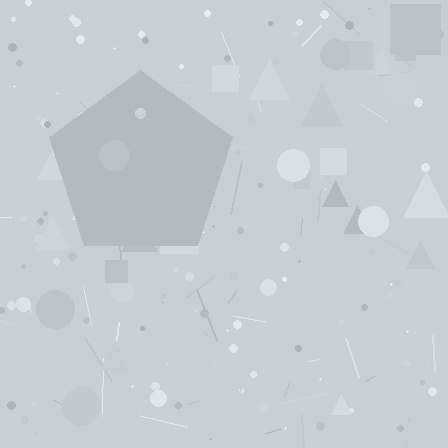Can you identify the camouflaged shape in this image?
The camouflaged shape is a pentagon.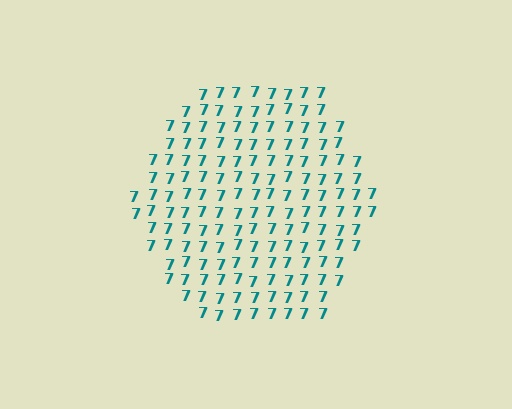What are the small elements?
The small elements are digit 7's.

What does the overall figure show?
The overall figure shows a hexagon.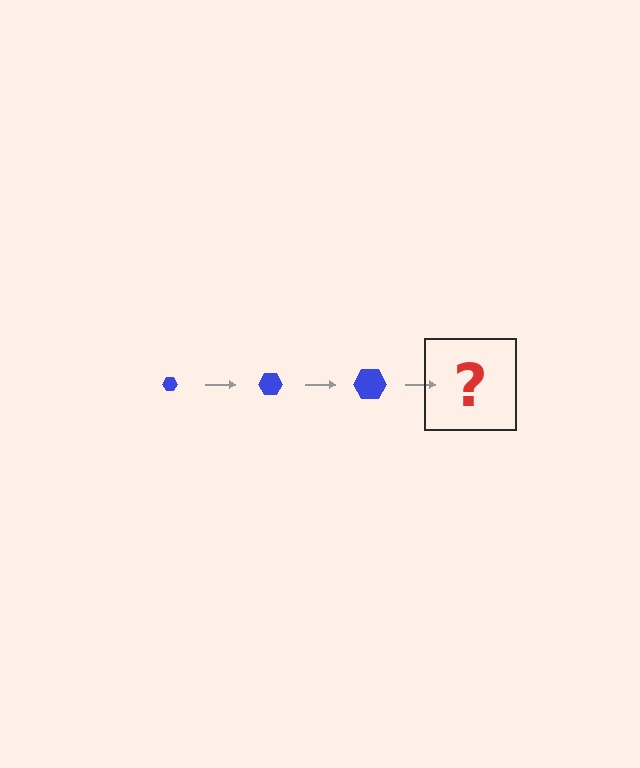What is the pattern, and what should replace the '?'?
The pattern is that the hexagon gets progressively larger each step. The '?' should be a blue hexagon, larger than the previous one.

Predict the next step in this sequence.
The next step is a blue hexagon, larger than the previous one.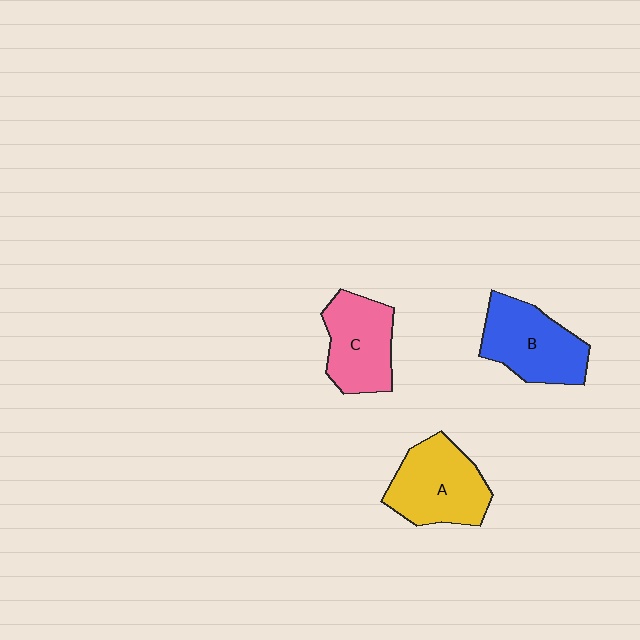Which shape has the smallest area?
Shape C (pink).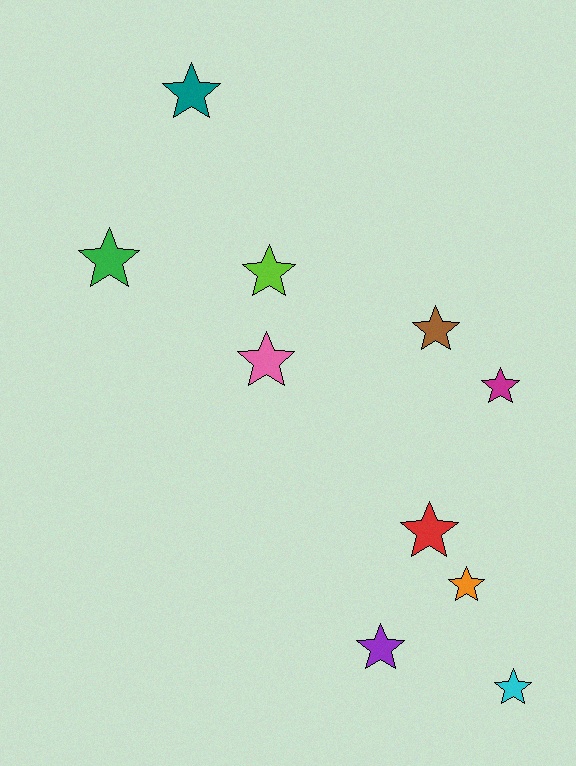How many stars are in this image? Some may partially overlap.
There are 10 stars.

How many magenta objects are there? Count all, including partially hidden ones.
There is 1 magenta object.